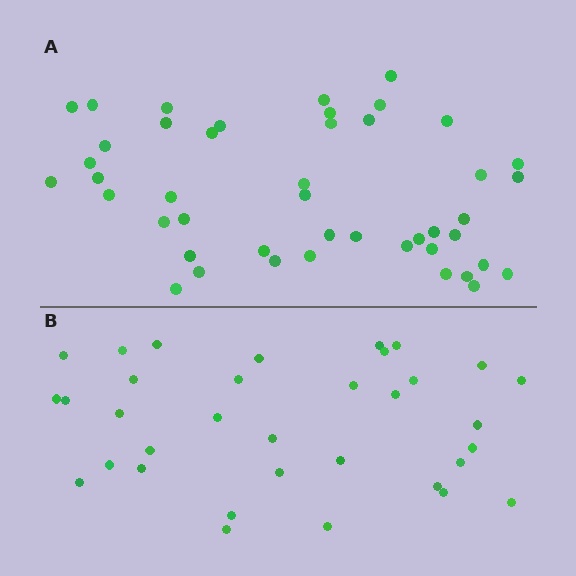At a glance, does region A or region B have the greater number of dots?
Region A (the top region) has more dots.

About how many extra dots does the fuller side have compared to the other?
Region A has roughly 12 or so more dots than region B.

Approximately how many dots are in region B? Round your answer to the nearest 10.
About 30 dots. (The exact count is 34, which rounds to 30.)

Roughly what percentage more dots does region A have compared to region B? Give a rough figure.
About 30% more.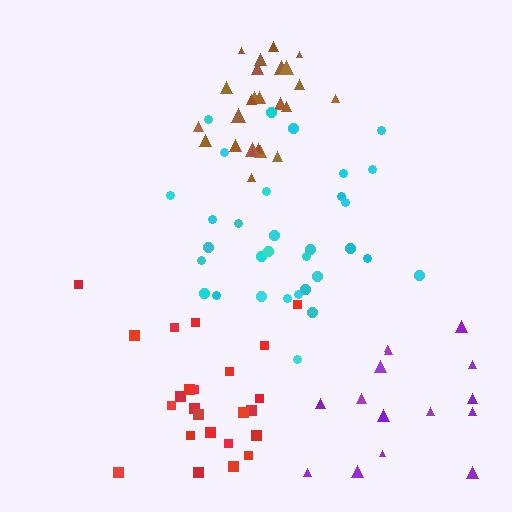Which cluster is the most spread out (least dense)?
Purple.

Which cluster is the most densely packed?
Brown.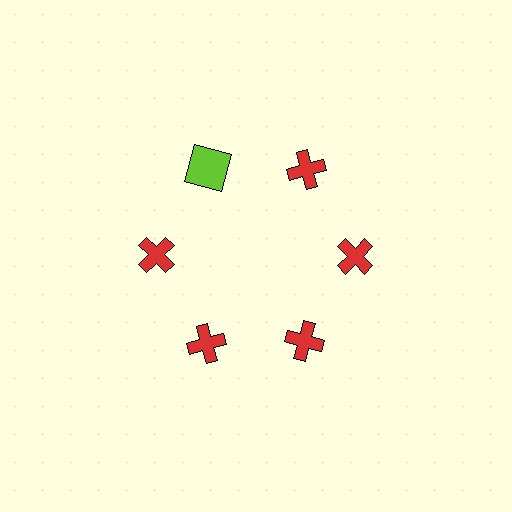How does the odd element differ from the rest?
It differs in both color (lime instead of red) and shape (square instead of cross).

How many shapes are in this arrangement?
There are 6 shapes arranged in a ring pattern.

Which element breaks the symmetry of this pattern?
The lime square at roughly the 11 o'clock position breaks the symmetry. All other shapes are red crosses.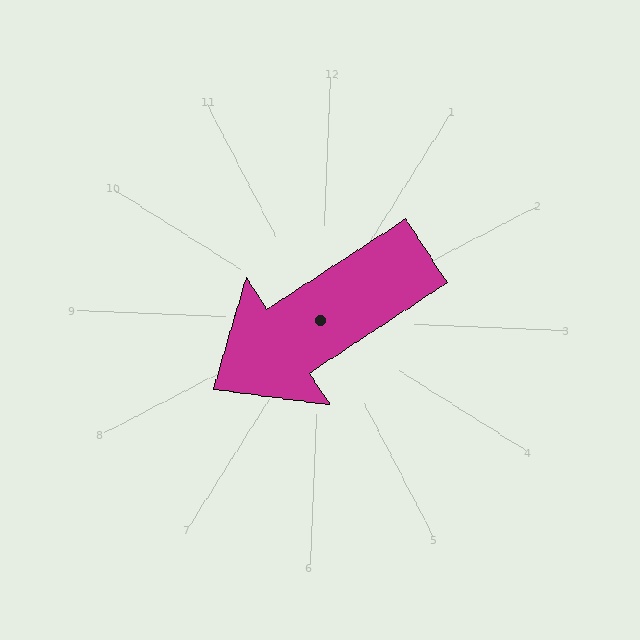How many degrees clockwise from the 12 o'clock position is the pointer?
Approximately 234 degrees.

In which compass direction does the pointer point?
Southwest.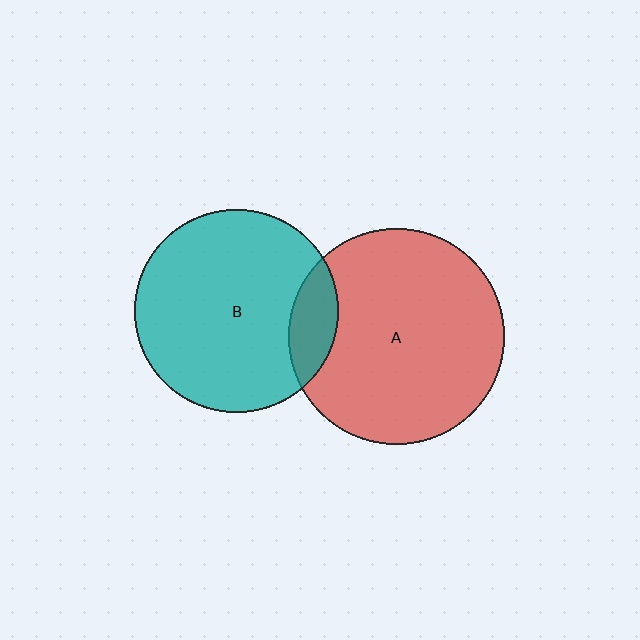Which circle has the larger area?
Circle A (red).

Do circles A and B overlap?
Yes.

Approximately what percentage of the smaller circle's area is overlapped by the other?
Approximately 15%.